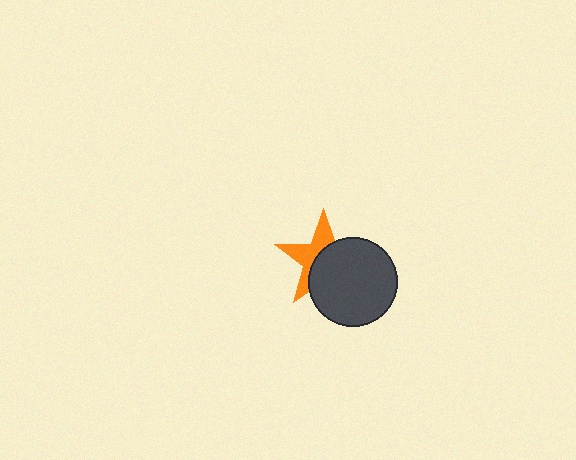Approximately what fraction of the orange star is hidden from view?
Roughly 57% of the orange star is hidden behind the dark gray circle.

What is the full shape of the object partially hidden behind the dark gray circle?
The partially hidden object is an orange star.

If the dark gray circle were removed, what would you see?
You would see the complete orange star.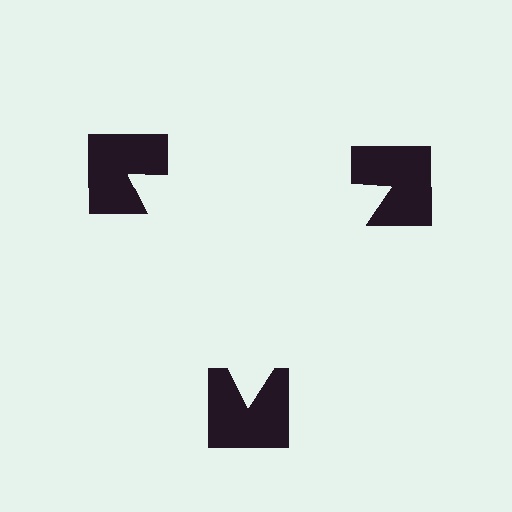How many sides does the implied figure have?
3 sides.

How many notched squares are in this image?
There are 3 — one at each vertex of the illusory triangle.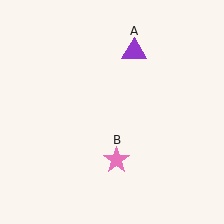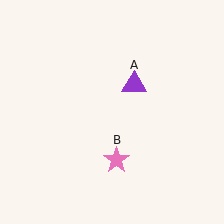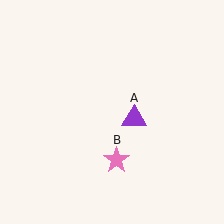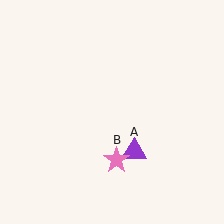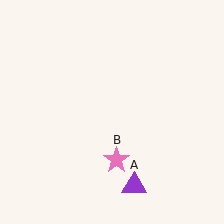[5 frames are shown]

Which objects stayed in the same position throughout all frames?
Pink star (object B) remained stationary.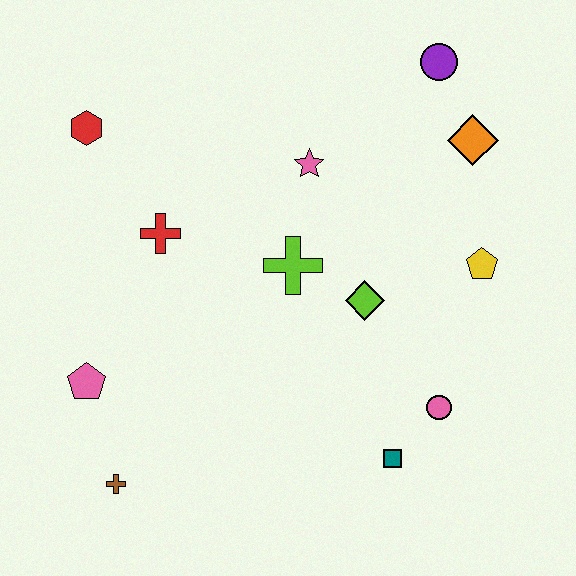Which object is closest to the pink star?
The lime cross is closest to the pink star.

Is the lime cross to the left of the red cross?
No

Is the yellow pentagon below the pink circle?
No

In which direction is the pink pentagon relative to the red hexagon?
The pink pentagon is below the red hexagon.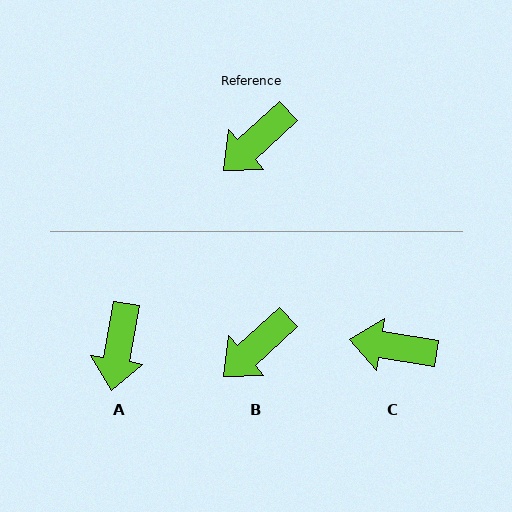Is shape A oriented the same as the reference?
No, it is off by about 38 degrees.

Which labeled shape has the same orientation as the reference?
B.